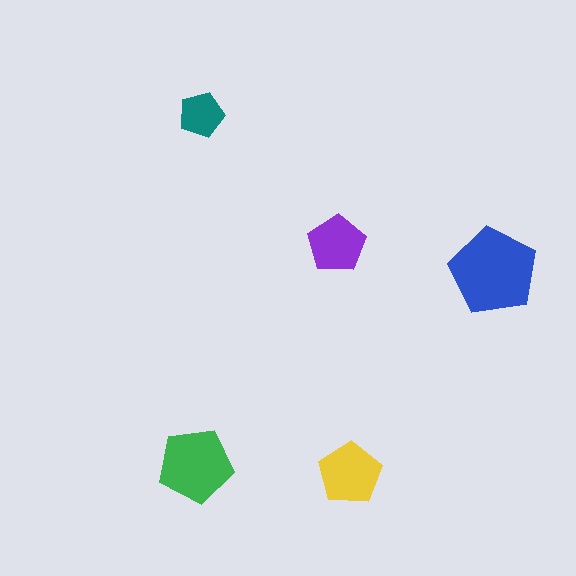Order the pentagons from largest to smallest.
the blue one, the green one, the yellow one, the purple one, the teal one.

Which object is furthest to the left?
The green pentagon is leftmost.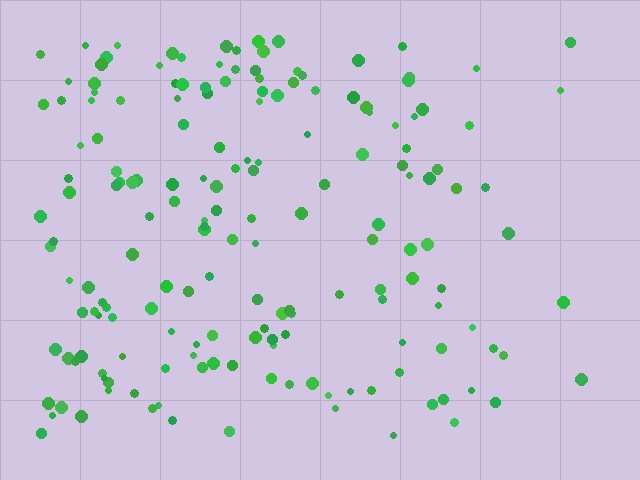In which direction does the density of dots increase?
From right to left, with the left side densest.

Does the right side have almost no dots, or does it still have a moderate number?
Still a moderate number, just noticeably fewer than the left.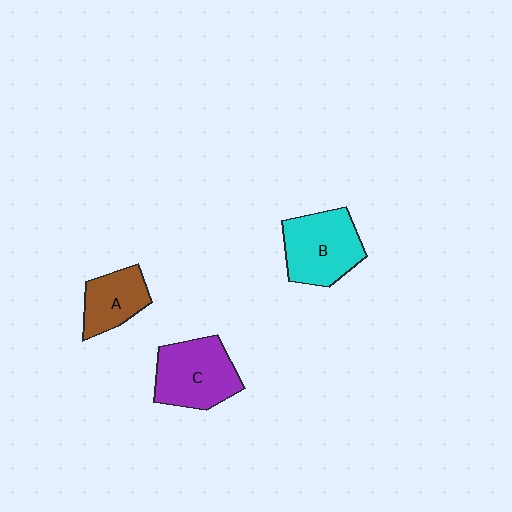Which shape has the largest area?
Shape C (purple).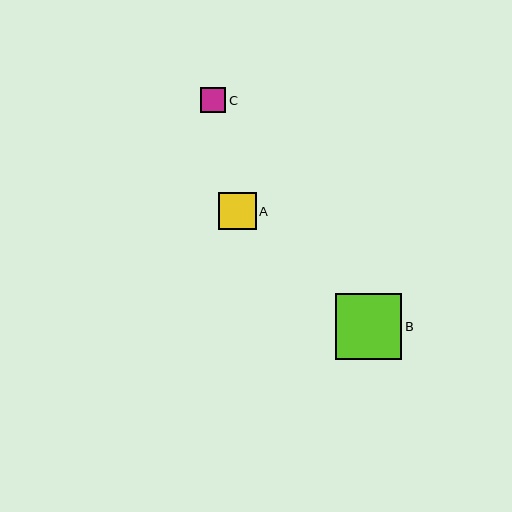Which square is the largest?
Square B is the largest with a size of approximately 66 pixels.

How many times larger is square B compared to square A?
Square B is approximately 1.8 times the size of square A.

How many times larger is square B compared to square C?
Square B is approximately 2.7 times the size of square C.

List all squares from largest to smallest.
From largest to smallest: B, A, C.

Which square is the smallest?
Square C is the smallest with a size of approximately 25 pixels.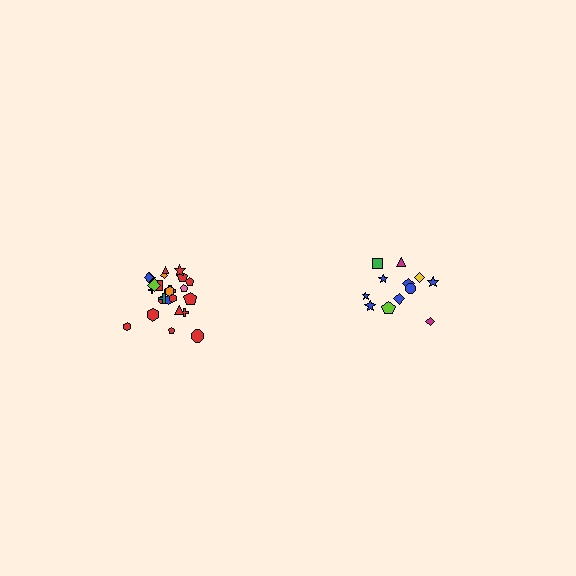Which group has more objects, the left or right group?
The left group.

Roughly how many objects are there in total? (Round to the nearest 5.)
Roughly 35 objects in total.